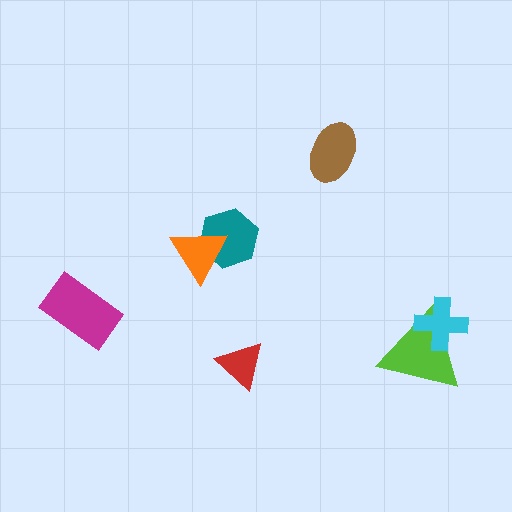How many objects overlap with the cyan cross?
1 object overlaps with the cyan cross.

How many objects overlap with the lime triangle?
1 object overlaps with the lime triangle.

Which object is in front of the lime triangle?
The cyan cross is in front of the lime triangle.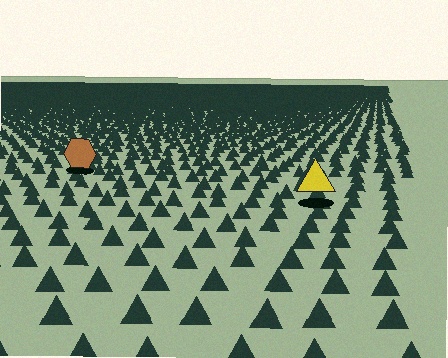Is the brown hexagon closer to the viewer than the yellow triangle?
No. The yellow triangle is closer — you can tell from the texture gradient: the ground texture is coarser near it.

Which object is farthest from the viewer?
The brown hexagon is farthest from the viewer. It appears smaller and the ground texture around it is denser.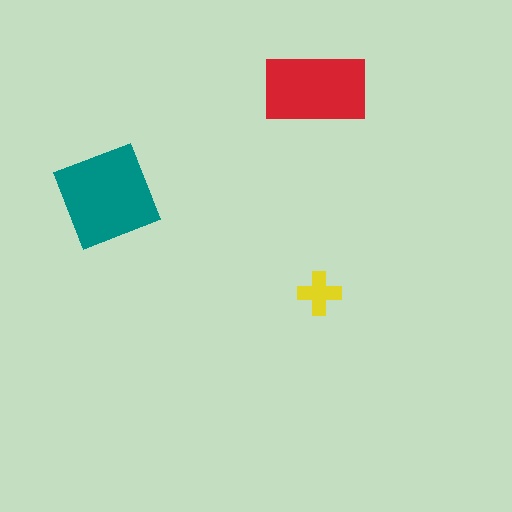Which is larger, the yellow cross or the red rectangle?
The red rectangle.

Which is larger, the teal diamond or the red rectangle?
The teal diamond.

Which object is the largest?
The teal diamond.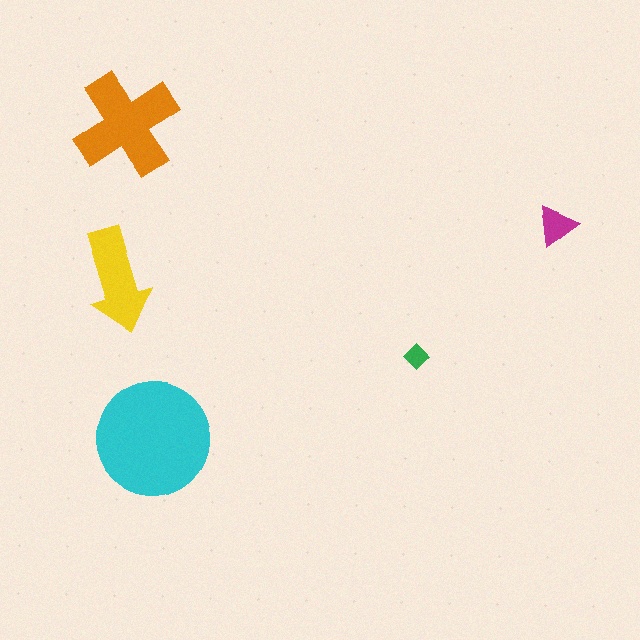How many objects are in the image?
There are 5 objects in the image.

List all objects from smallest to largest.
The green diamond, the magenta triangle, the yellow arrow, the orange cross, the cyan circle.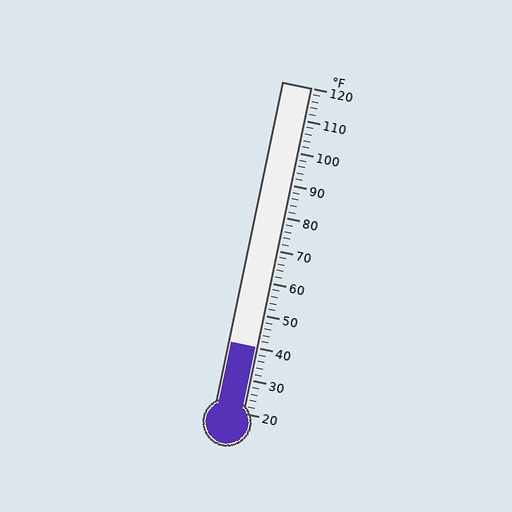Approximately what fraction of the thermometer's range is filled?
The thermometer is filled to approximately 20% of its range.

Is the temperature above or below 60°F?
The temperature is below 60°F.